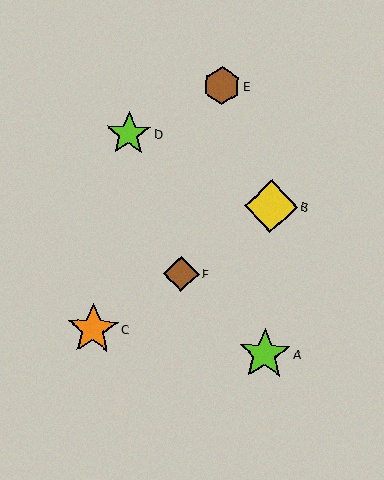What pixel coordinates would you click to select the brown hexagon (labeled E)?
Click at (221, 86) to select the brown hexagon E.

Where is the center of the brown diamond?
The center of the brown diamond is at (181, 274).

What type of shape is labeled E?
Shape E is a brown hexagon.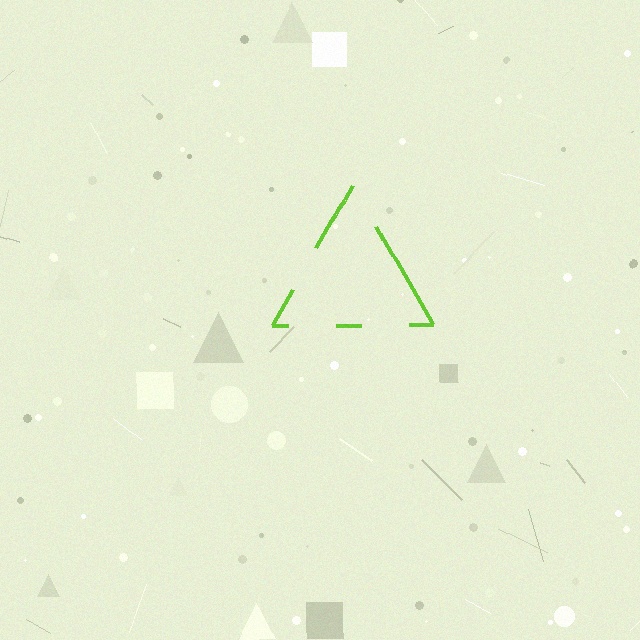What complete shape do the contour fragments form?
The contour fragments form a triangle.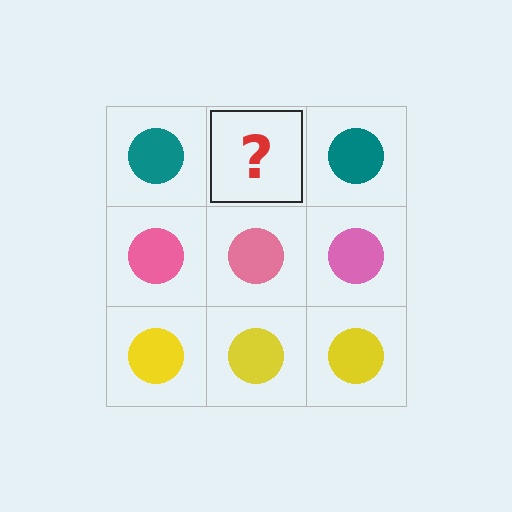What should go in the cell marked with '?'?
The missing cell should contain a teal circle.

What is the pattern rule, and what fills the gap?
The rule is that each row has a consistent color. The gap should be filled with a teal circle.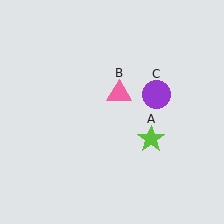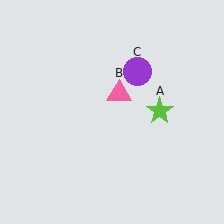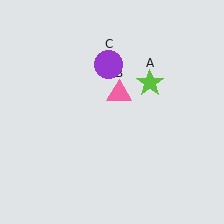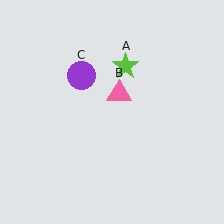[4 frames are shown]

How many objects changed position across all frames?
2 objects changed position: lime star (object A), purple circle (object C).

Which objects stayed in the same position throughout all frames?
Pink triangle (object B) remained stationary.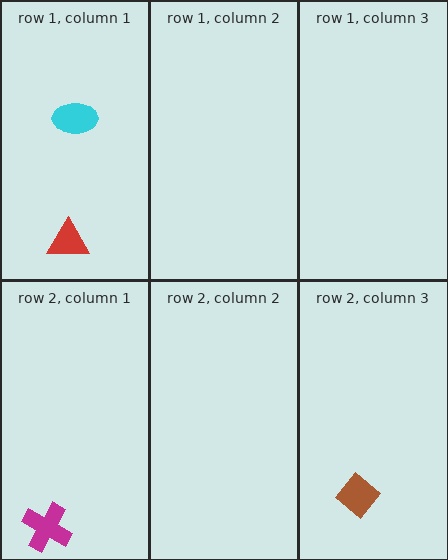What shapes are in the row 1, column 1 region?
The red triangle, the cyan ellipse.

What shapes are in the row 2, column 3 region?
The brown diamond.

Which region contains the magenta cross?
The row 2, column 1 region.